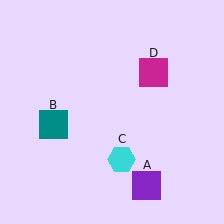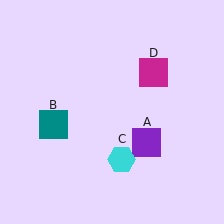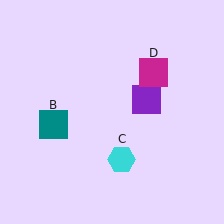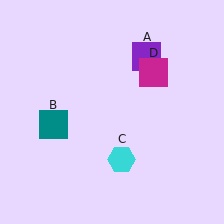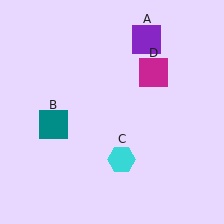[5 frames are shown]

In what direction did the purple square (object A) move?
The purple square (object A) moved up.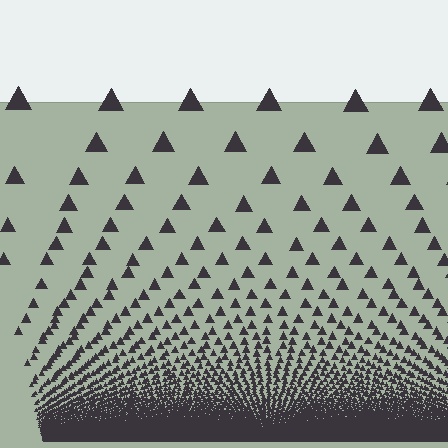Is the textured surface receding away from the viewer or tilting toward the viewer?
The surface appears to tilt toward the viewer. Texture elements get larger and sparser toward the top.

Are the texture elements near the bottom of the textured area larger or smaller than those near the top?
Smaller. The gradient is inverted — elements near the bottom are smaller and denser.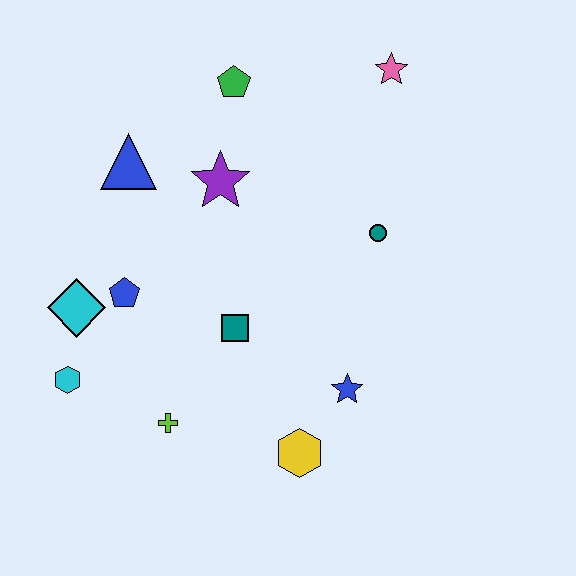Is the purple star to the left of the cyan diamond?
No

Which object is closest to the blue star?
The yellow hexagon is closest to the blue star.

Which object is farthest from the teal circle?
The cyan hexagon is farthest from the teal circle.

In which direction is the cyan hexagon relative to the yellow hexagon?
The cyan hexagon is to the left of the yellow hexagon.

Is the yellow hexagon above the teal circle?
No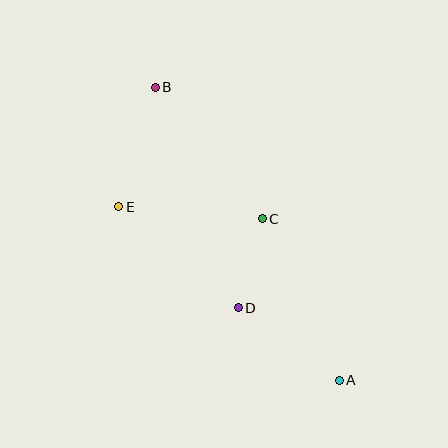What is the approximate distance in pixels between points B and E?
The distance between B and E is approximately 125 pixels.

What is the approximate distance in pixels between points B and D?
The distance between B and D is approximately 236 pixels.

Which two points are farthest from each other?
Points A and B are farthest from each other.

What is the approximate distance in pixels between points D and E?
The distance between D and E is approximately 157 pixels.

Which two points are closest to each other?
Points C and D are closest to each other.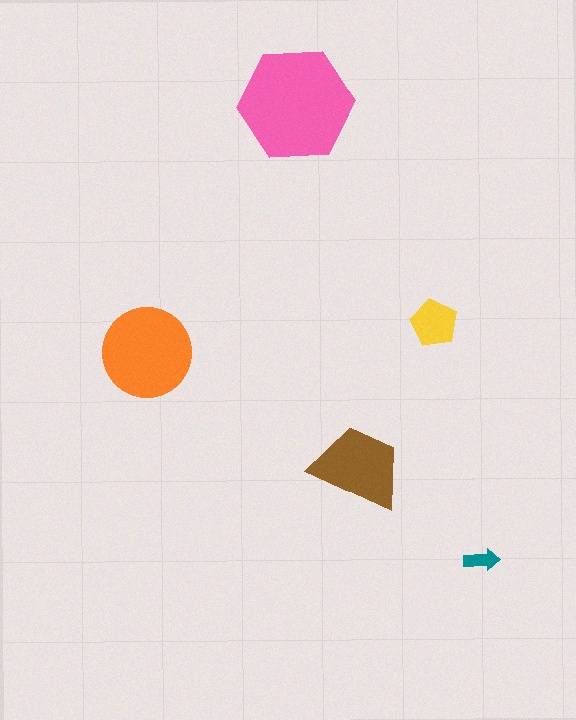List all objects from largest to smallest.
The pink hexagon, the orange circle, the brown trapezoid, the yellow pentagon, the teal arrow.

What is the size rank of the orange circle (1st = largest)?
2nd.